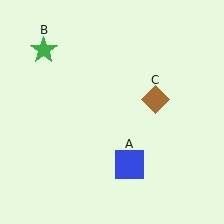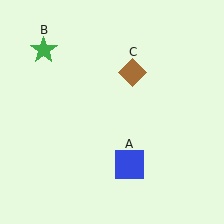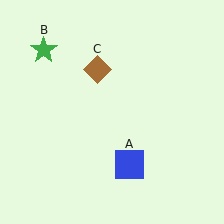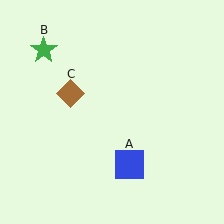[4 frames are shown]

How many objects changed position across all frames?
1 object changed position: brown diamond (object C).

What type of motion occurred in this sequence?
The brown diamond (object C) rotated counterclockwise around the center of the scene.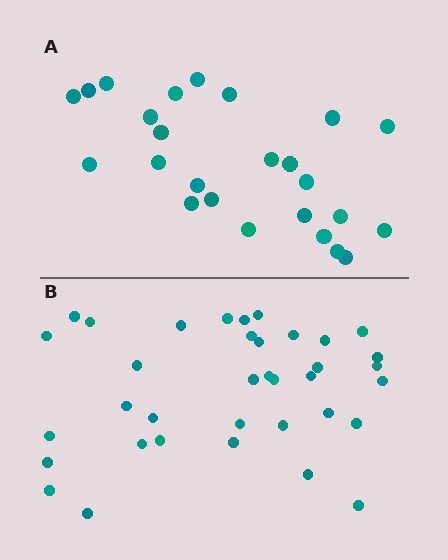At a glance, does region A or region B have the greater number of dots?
Region B (the bottom region) has more dots.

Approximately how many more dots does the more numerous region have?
Region B has roughly 12 or so more dots than region A.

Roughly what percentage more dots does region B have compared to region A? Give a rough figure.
About 45% more.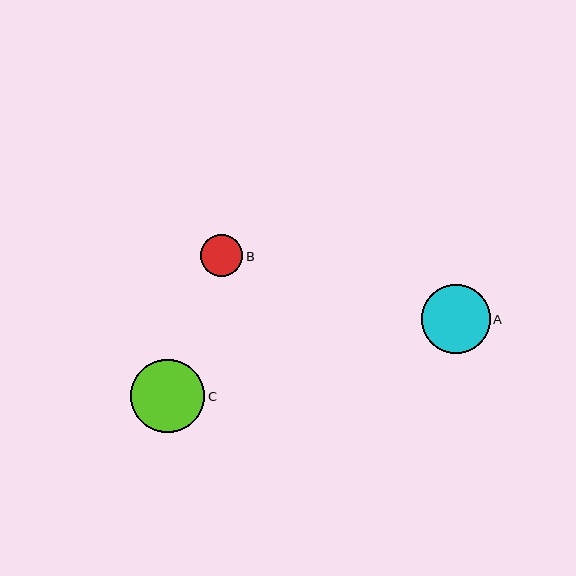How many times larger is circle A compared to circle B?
Circle A is approximately 1.6 times the size of circle B.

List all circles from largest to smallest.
From largest to smallest: C, A, B.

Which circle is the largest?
Circle C is the largest with a size of approximately 74 pixels.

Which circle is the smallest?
Circle B is the smallest with a size of approximately 42 pixels.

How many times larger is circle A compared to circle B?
Circle A is approximately 1.6 times the size of circle B.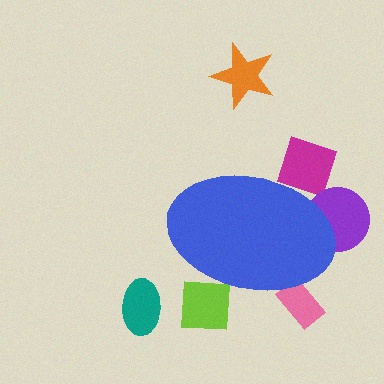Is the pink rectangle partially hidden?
Yes, the pink rectangle is partially hidden behind the blue ellipse.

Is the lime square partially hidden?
Yes, the lime square is partially hidden behind the blue ellipse.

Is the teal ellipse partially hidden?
No, the teal ellipse is fully visible.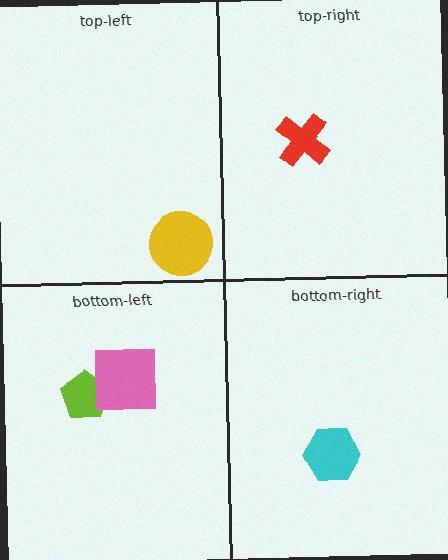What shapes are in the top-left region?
The yellow circle.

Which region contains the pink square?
The bottom-left region.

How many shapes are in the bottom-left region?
2.